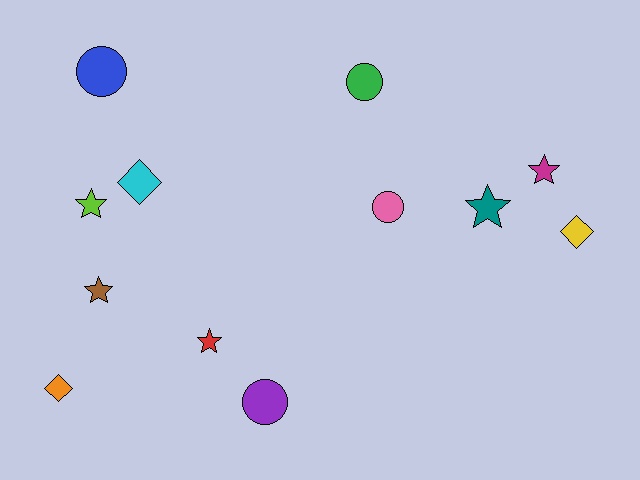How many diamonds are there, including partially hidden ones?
There are 3 diamonds.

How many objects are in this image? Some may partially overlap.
There are 12 objects.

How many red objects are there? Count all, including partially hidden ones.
There is 1 red object.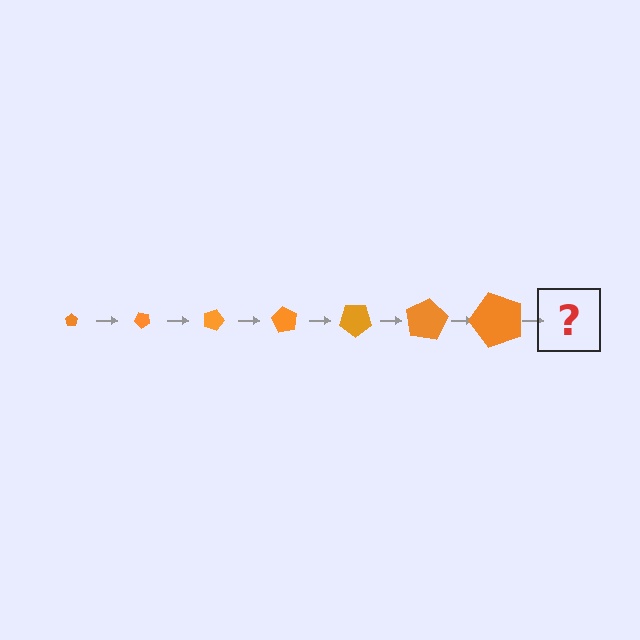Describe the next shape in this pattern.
It should be a pentagon, larger than the previous one and rotated 315 degrees from the start.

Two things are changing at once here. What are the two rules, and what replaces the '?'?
The two rules are that the pentagon grows larger each step and it rotates 45 degrees each step. The '?' should be a pentagon, larger than the previous one and rotated 315 degrees from the start.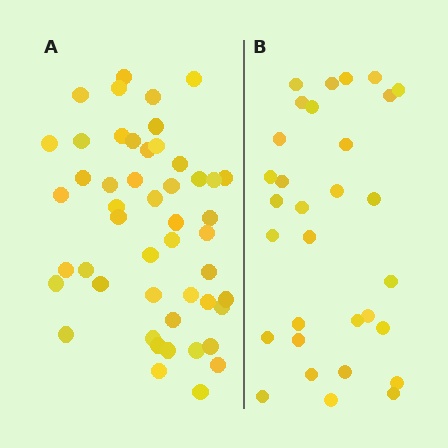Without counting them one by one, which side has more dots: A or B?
Region A (the left region) has more dots.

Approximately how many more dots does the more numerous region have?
Region A has approximately 20 more dots than region B.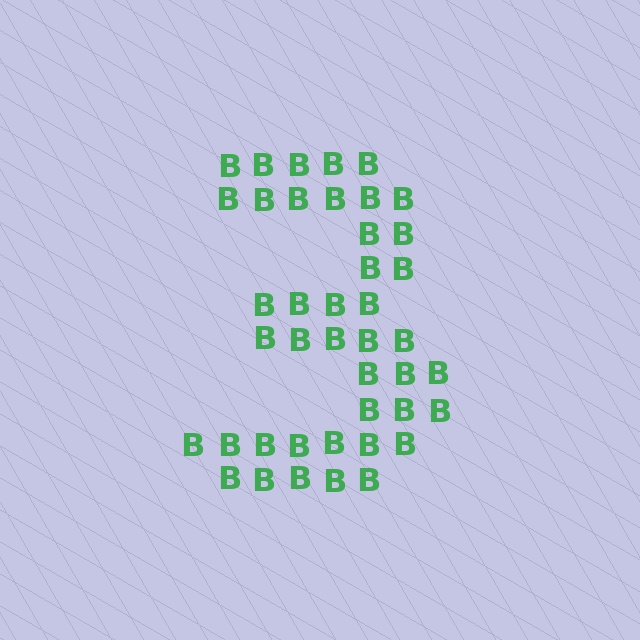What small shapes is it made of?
It is made of small letter B's.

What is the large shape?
The large shape is the digit 3.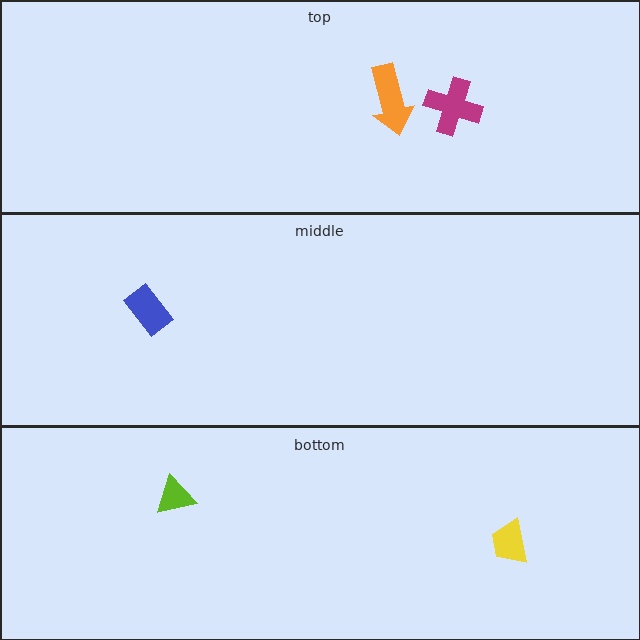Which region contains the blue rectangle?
The middle region.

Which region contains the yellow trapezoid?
The bottom region.